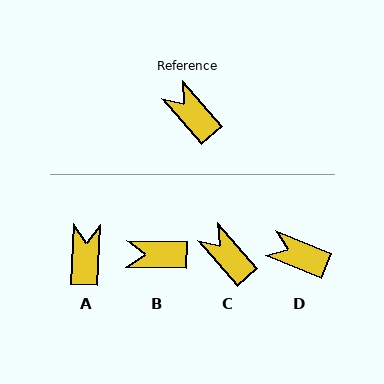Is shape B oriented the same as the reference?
No, it is off by about 48 degrees.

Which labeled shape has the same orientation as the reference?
C.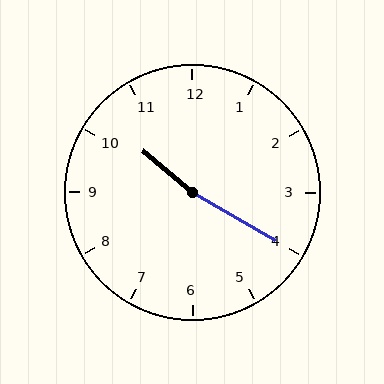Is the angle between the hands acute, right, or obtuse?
It is obtuse.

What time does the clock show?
10:20.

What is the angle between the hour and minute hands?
Approximately 170 degrees.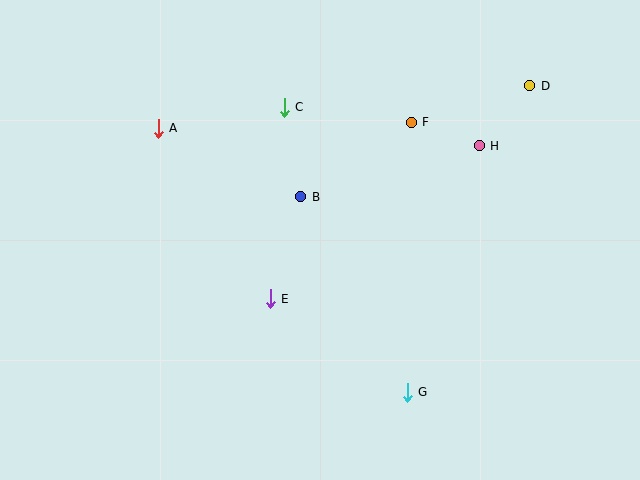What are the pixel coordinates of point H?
Point H is at (479, 146).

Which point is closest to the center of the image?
Point B at (301, 197) is closest to the center.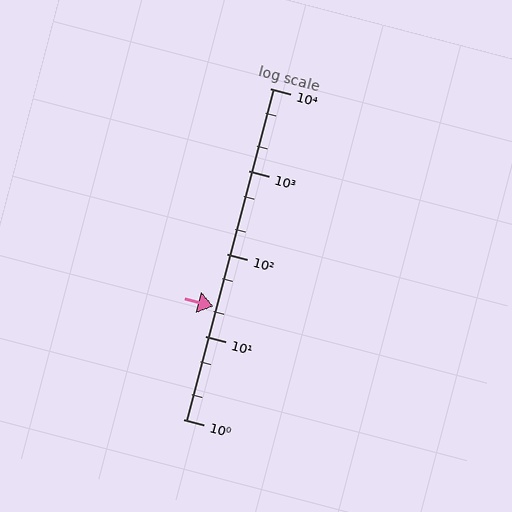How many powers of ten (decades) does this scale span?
The scale spans 4 decades, from 1 to 10000.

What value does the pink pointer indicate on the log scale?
The pointer indicates approximately 23.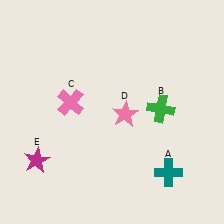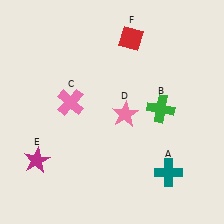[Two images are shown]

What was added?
A red diamond (F) was added in Image 2.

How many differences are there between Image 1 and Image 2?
There is 1 difference between the two images.